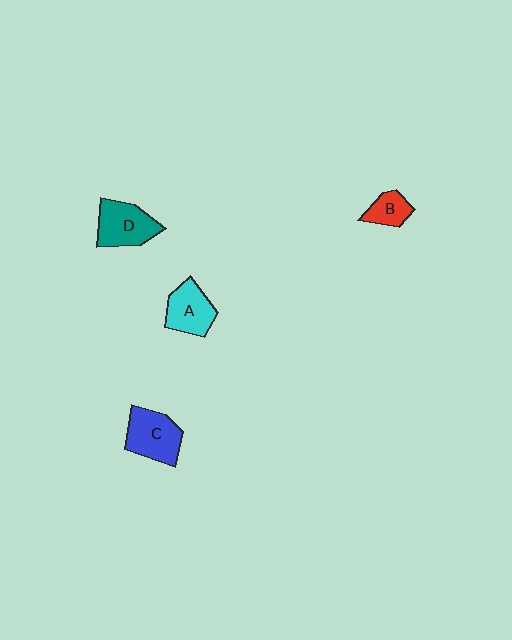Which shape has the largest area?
Shape C (blue).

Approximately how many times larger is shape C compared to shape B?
Approximately 2.0 times.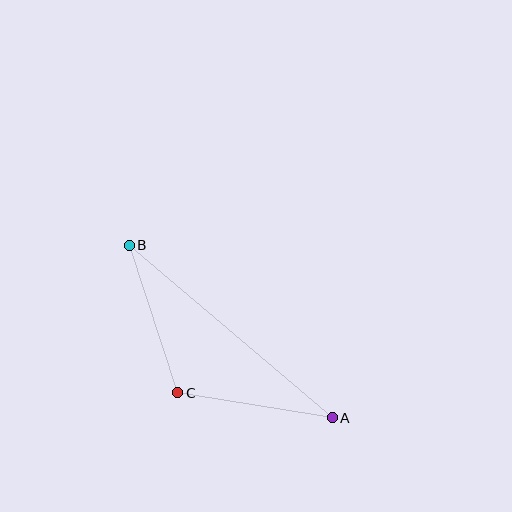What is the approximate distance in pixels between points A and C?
The distance between A and C is approximately 156 pixels.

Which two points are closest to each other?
Points B and C are closest to each other.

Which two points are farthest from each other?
Points A and B are farthest from each other.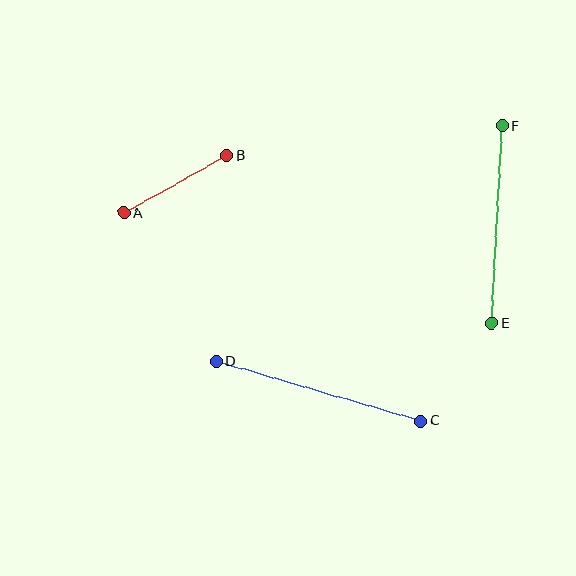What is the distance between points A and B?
The distance is approximately 118 pixels.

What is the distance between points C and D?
The distance is approximately 213 pixels.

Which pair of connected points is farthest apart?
Points C and D are farthest apart.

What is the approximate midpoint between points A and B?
The midpoint is at approximately (175, 184) pixels.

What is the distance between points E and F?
The distance is approximately 197 pixels.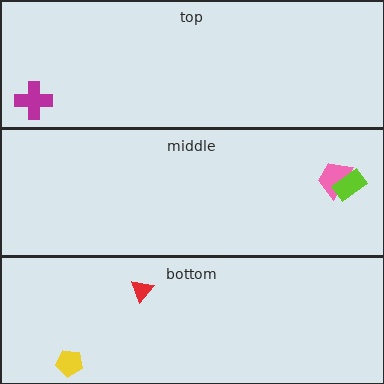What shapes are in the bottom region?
The red triangle, the yellow pentagon.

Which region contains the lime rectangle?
The middle region.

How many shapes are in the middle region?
2.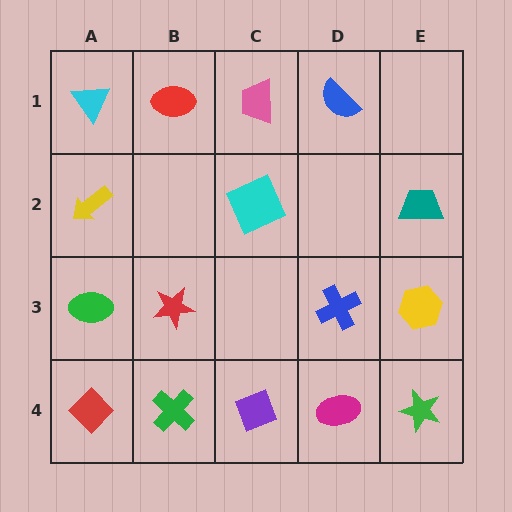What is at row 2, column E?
A teal trapezoid.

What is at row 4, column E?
A green star.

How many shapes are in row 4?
5 shapes.